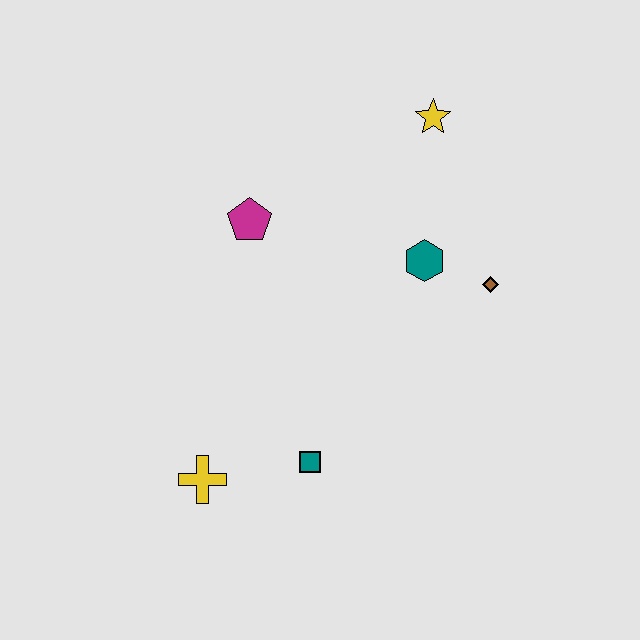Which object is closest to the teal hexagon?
The brown diamond is closest to the teal hexagon.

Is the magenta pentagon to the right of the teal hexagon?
No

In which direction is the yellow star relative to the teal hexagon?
The yellow star is above the teal hexagon.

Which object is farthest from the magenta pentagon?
The yellow cross is farthest from the magenta pentagon.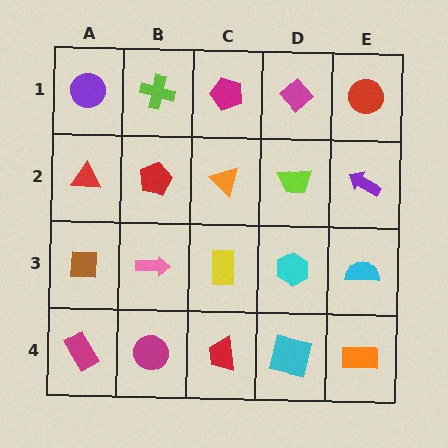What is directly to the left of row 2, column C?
A red pentagon.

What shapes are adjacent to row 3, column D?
A lime trapezoid (row 2, column D), a cyan square (row 4, column D), a yellow rectangle (row 3, column C), a cyan semicircle (row 3, column E).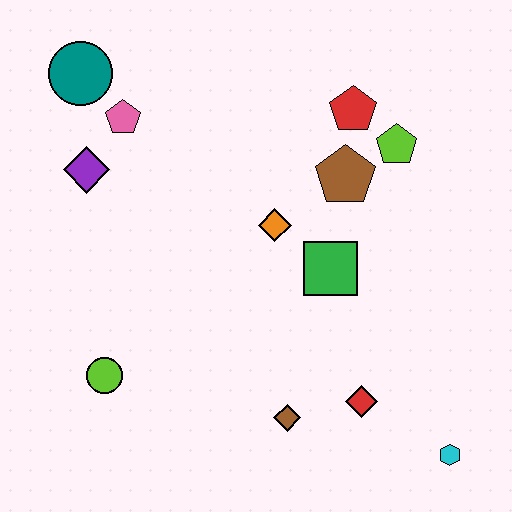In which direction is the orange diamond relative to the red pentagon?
The orange diamond is below the red pentagon.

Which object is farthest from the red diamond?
The teal circle is farthest from the red diamond.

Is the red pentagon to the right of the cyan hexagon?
No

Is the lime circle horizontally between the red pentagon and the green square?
No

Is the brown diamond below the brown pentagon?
Yes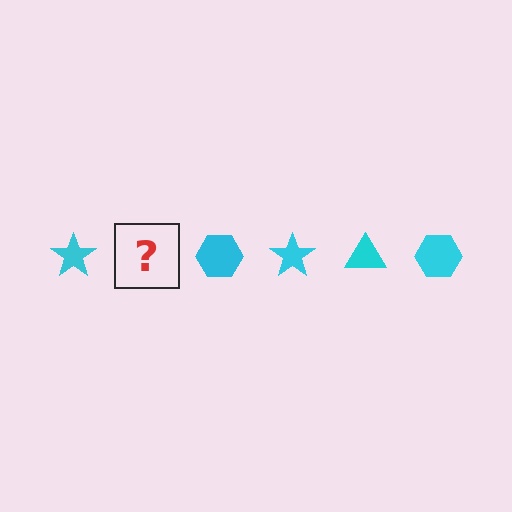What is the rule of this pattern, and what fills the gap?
The rule is that the pattern cycles through star, triangle, hexagon shapes in cyan. The gap should be filled with a cyan triangle.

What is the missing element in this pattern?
The missing element is a cyan triangle.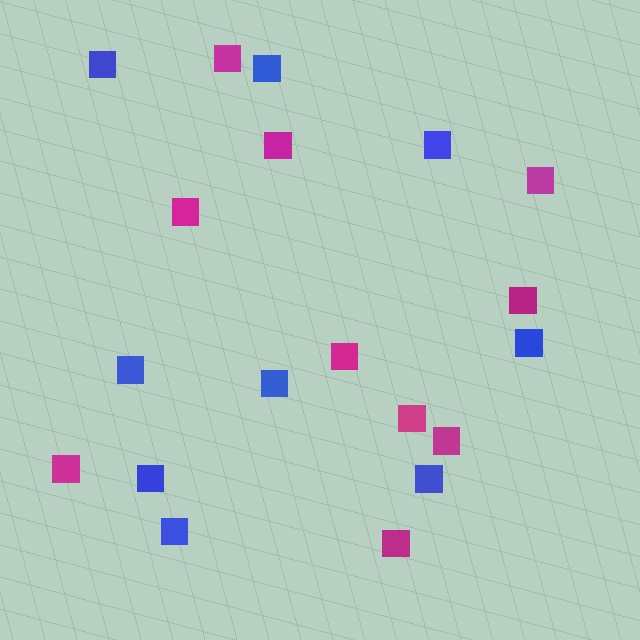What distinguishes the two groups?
There are 2 groups: one group of magenta squares (10) and one group of blue squares (9).